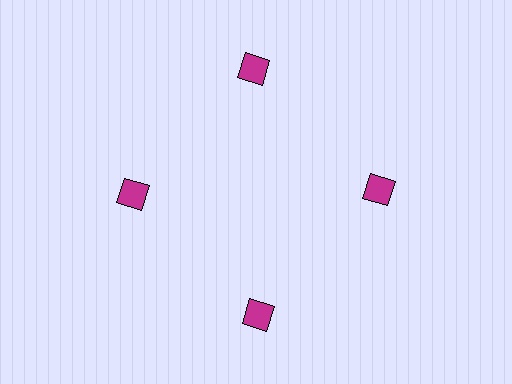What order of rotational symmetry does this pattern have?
This pattern has 4-fold rotational symmetry.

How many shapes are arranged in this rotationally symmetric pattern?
There are 4 shapes, arranged in 4 groups of 1.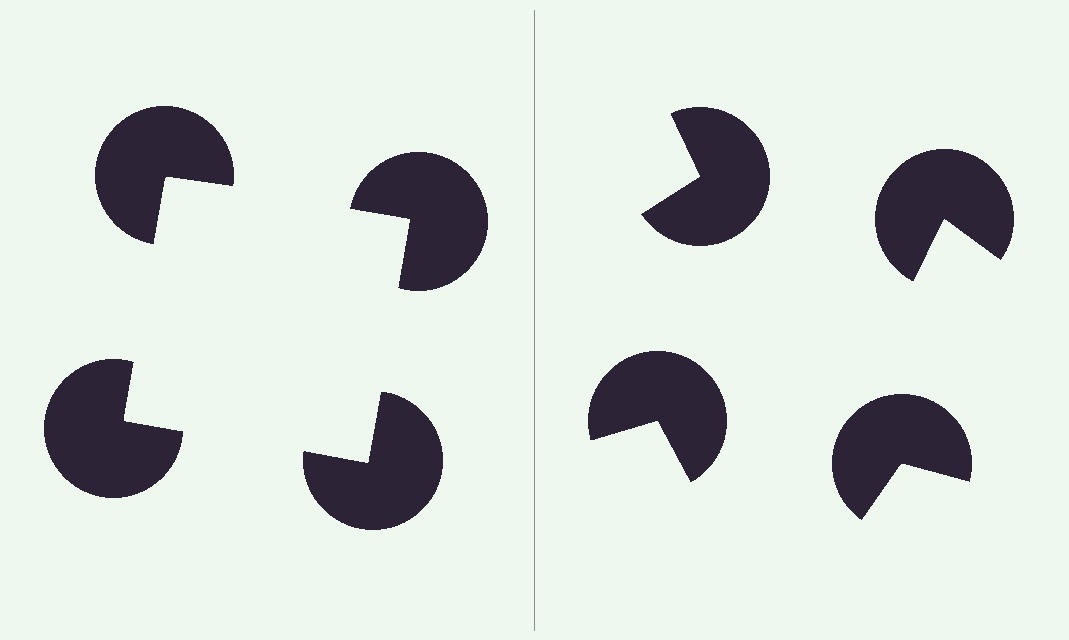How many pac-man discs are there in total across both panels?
8 — 4 on each side.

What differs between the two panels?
The pac-man discs are positioned identically on both sides; only the wedge orientations differ. On the left they align to a square; on the right they are misaligned.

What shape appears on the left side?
An illusory square.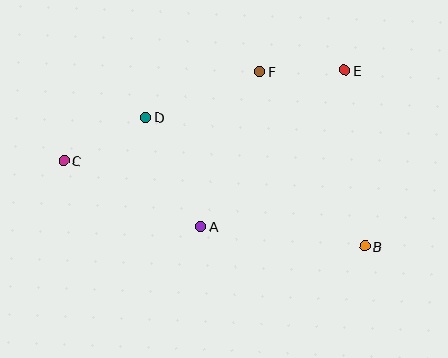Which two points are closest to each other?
Points E and F are closest to each other.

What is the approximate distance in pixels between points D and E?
The distance between D and E is approximately 204 pixels.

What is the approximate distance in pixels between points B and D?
The distance between B and D is approximately 254 pixels.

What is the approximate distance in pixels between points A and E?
The distance between A and E is approximately 212 pixels.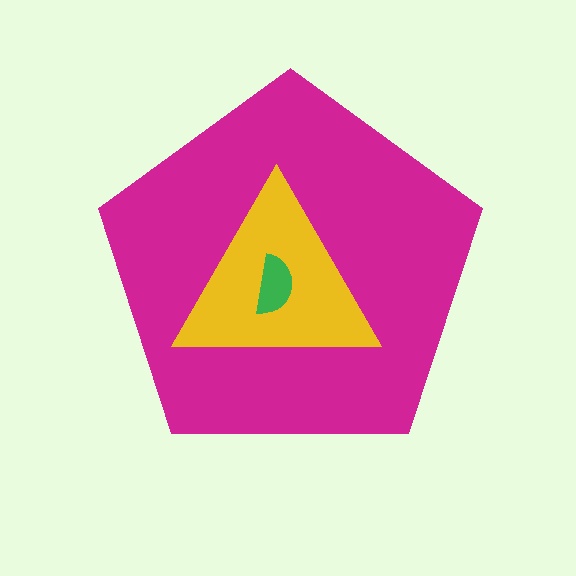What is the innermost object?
The green semicircle.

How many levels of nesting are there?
3.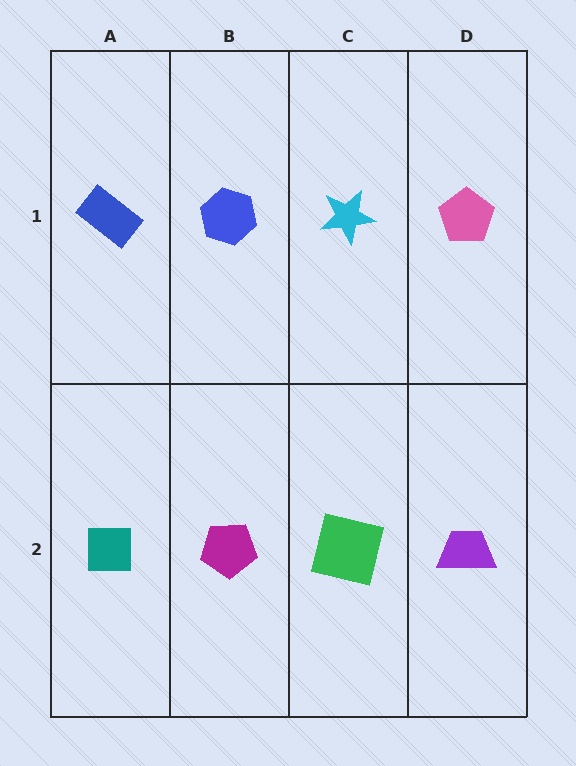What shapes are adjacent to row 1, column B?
A magenta pentagon (row 2, column B), a blue rectangle (row 1, column A), a cyan star (row 1, column C).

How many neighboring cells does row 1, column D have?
2.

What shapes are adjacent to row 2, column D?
A pink pentagon (row 1, column D), a green square (row 2, column C).